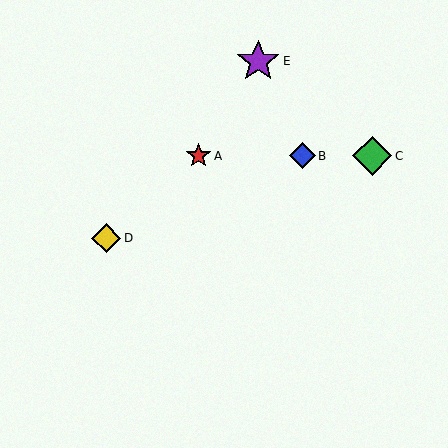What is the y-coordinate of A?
Object A is at y≈156.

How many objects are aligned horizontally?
3 objects (A, B, C) are aligned horizontally.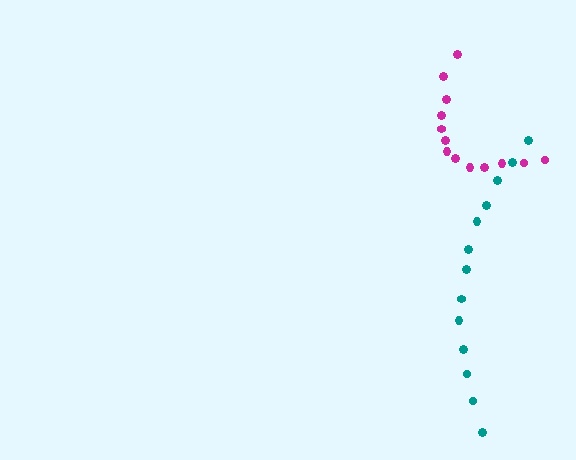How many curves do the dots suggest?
There are 2 distinct paths.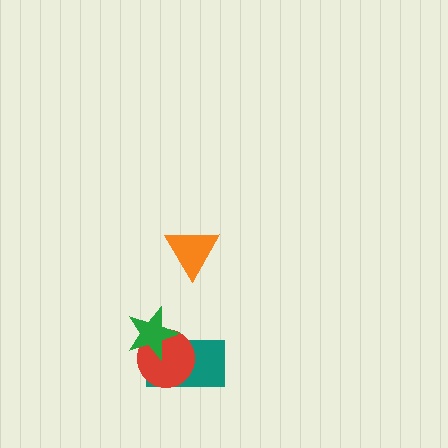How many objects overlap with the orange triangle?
0 objects overlap with the orange triangle.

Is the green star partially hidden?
No, no other shape covers it.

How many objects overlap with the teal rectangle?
2 objects overlap with the teal rectangle.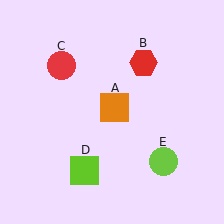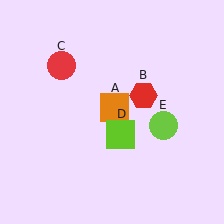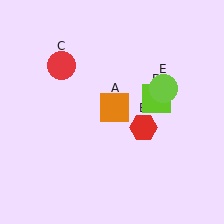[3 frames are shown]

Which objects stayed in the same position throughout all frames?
Orange square (object A) and red circle (object C) remained stationary.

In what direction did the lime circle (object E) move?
The lime circle (object E) moved up.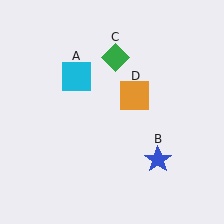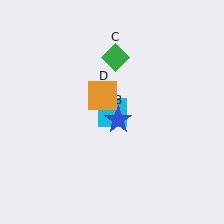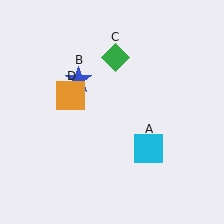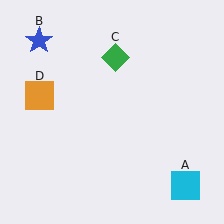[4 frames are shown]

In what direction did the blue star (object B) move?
The blue star (object B) moved up and to the left.